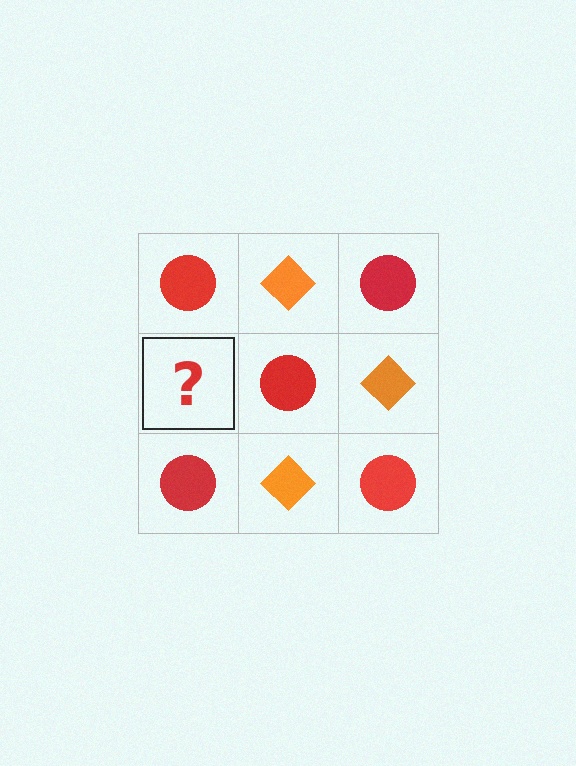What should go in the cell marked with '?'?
The missing cell should contain an orange diamond.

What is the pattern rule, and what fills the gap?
The rule is that it alternates red circle and orange diamond in a checkerboard pattern. The gap should be filled with an orange diamond.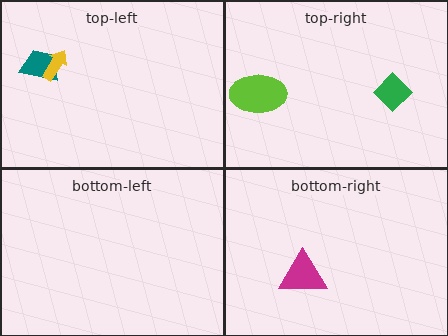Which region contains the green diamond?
The top-right region.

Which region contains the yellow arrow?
The top-left region.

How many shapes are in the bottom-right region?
1.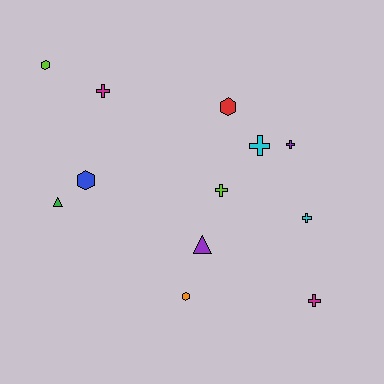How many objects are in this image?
There are 12 objects.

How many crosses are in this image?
There are 6 crosses.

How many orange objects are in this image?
There is 1 orange object.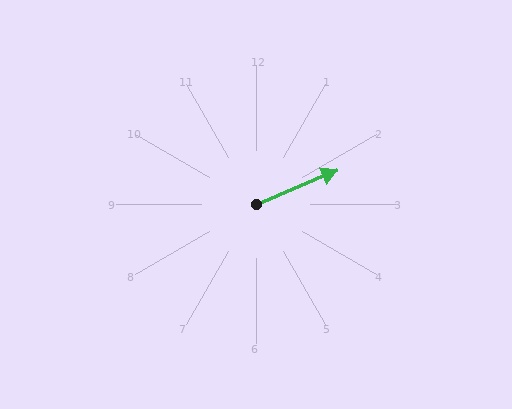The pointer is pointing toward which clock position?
Roughly 2 o'clock.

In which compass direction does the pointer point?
Northeast.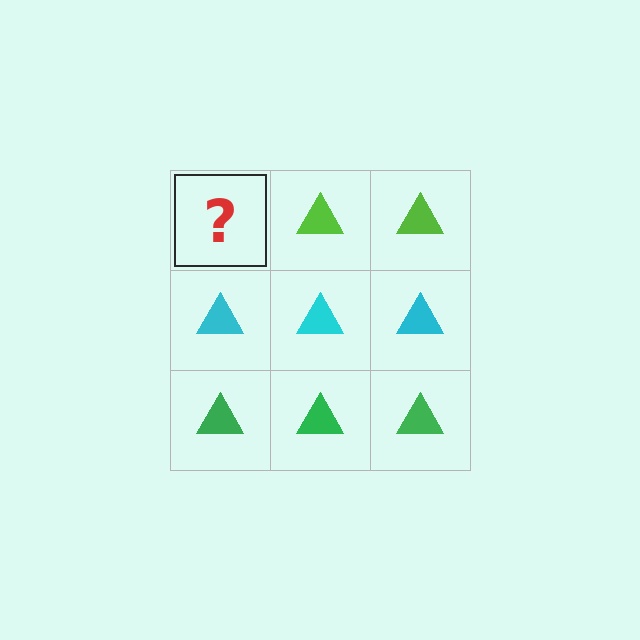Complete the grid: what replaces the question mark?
The question mark should be replaced with a lime triangle.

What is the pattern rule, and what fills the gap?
The rule is that each row has a consistent color. The gap should be filled with a lime triangle.